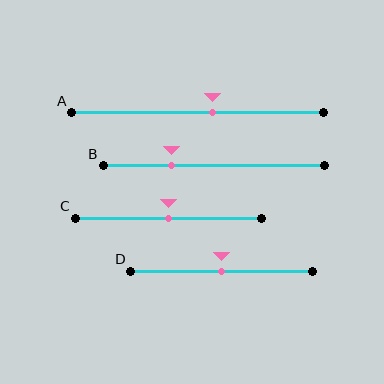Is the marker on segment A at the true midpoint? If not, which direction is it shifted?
No, the marker on segment A is shifted to the right by about 6% of the segment length.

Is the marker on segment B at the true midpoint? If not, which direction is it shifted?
No, the marker on segment B is shifted to the left by about 19% of the segment length.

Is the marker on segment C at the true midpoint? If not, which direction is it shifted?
Yes, the marker on segment C is at the true midpoint.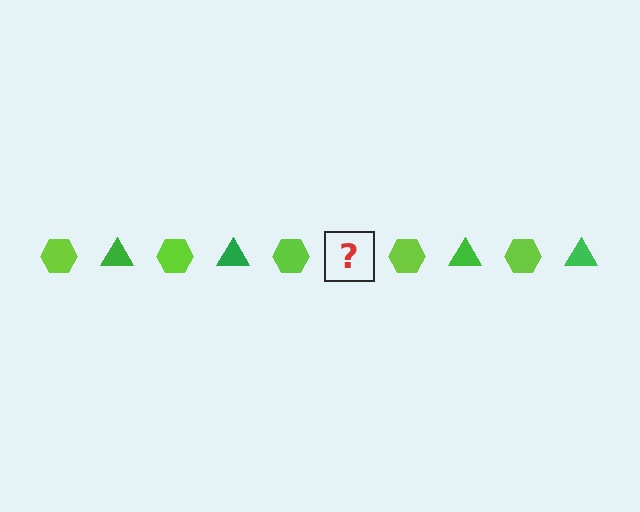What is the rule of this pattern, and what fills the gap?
The rule is that the pattern alternates between lime hexagon and green triangle. The gap should be filled with a green triangle.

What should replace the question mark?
The question mark should be replaced with a green triangle.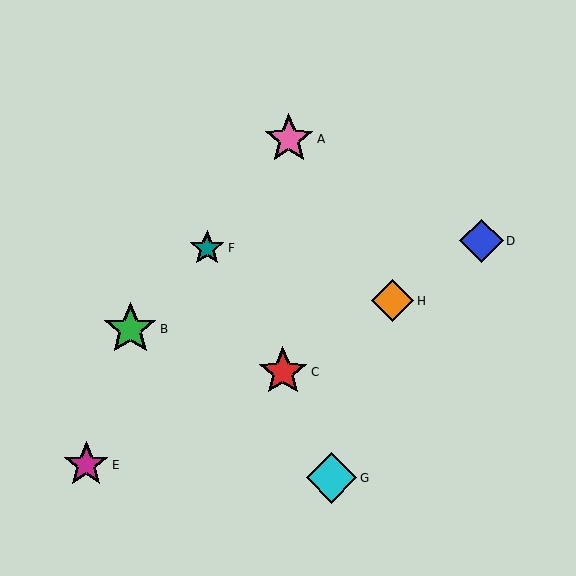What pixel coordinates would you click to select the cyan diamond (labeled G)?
Click at (331, 478) to select the cyan diamond G.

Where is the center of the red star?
The center of the red star is at (283, 372).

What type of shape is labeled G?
Shape G is a cyan diamond.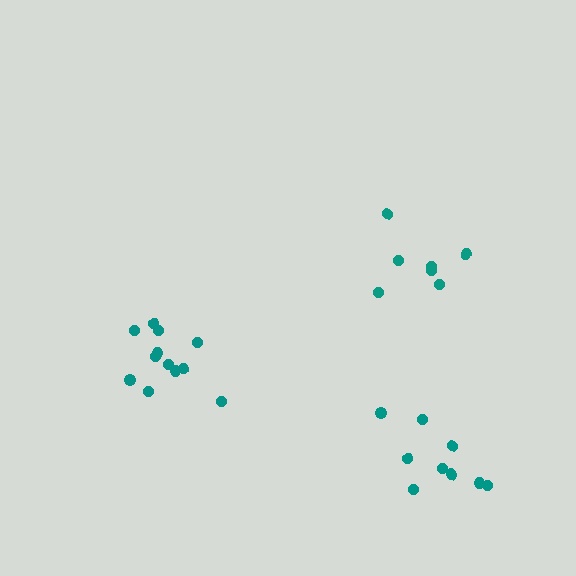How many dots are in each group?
Group 1: 12 dots, Group 2: 7 dots, Group 3: 9 dots (28 total).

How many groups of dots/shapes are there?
There are 3 groups.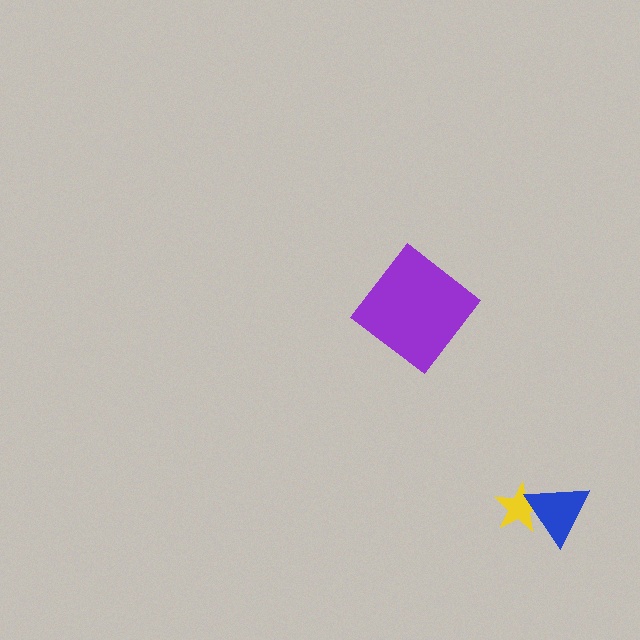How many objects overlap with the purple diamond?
0 objects overlap with the purple diamond.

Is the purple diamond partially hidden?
No, no other shape covers it.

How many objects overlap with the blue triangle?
1 object overlaps with the blue triangle.